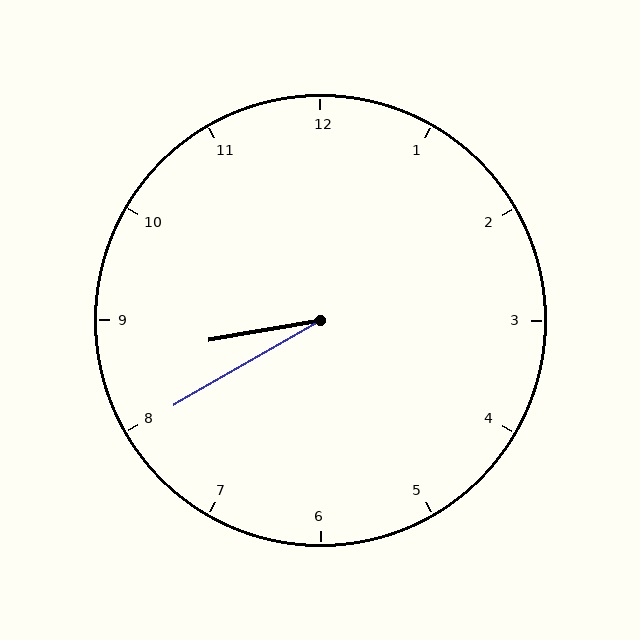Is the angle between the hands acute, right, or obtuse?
It is acute.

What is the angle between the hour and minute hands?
Approximately 20 degrees.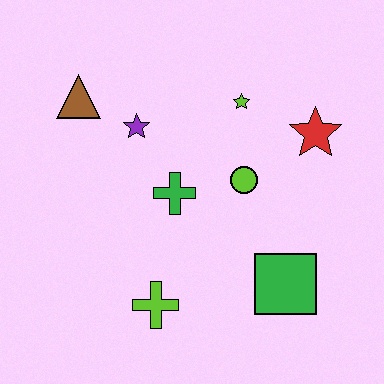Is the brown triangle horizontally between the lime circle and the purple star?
No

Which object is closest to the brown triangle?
The purple star is closest to the brown triangle.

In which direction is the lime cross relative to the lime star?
The lime cross is below the lime star.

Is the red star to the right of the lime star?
Yes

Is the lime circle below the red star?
Yes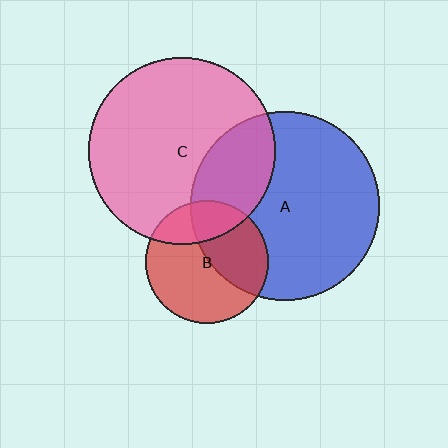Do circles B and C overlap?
Yes.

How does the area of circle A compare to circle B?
Approximately 2.4 times.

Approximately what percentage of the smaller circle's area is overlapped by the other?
Approximately 25%.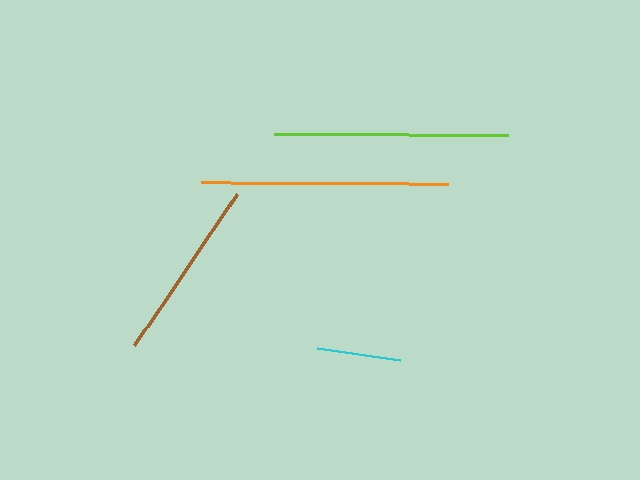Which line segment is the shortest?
The cyan line is the shortest at approximately 84 pixels.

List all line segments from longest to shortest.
From longest to shortest: orange, lime, brown, cyan.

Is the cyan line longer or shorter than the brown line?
The brown line is longer than the cyan line.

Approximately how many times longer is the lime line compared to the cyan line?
The lime line is approximately 2.8 times the length of the cyan line.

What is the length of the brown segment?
The brown segment is approximately 183 pixels long.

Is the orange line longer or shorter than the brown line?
The orange line is longer than the brown line.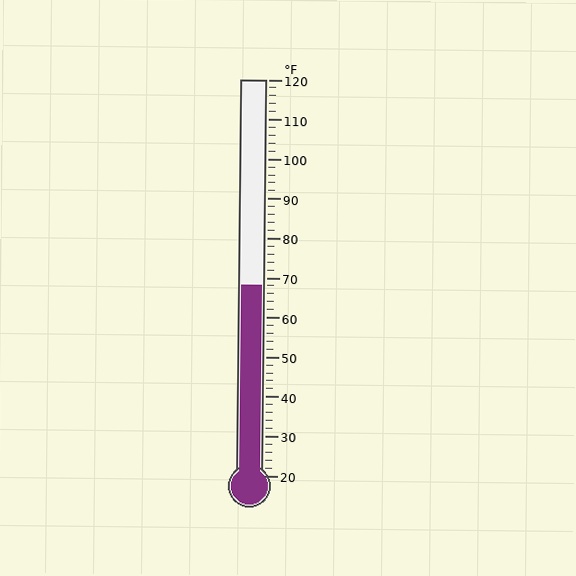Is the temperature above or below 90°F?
The temperature is below 90°F.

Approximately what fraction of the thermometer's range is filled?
The thermometer is filled to approximately 50% of its range.